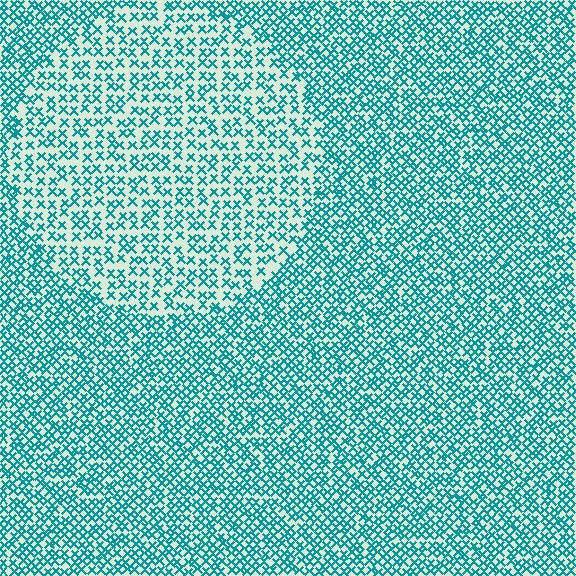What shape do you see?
I see a circle.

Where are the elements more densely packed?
The elements are more densely packed outside the circle boundary.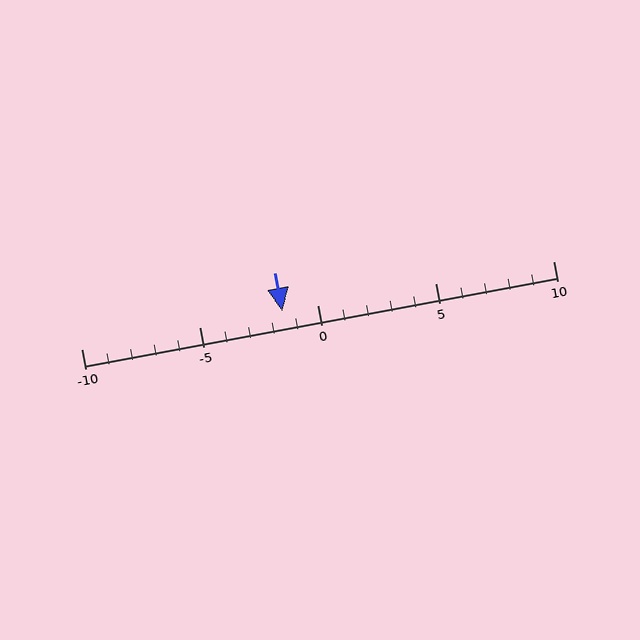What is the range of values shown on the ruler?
The ruler shows values from -10 to 10.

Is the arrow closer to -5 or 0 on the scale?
The arrow is closer to 0.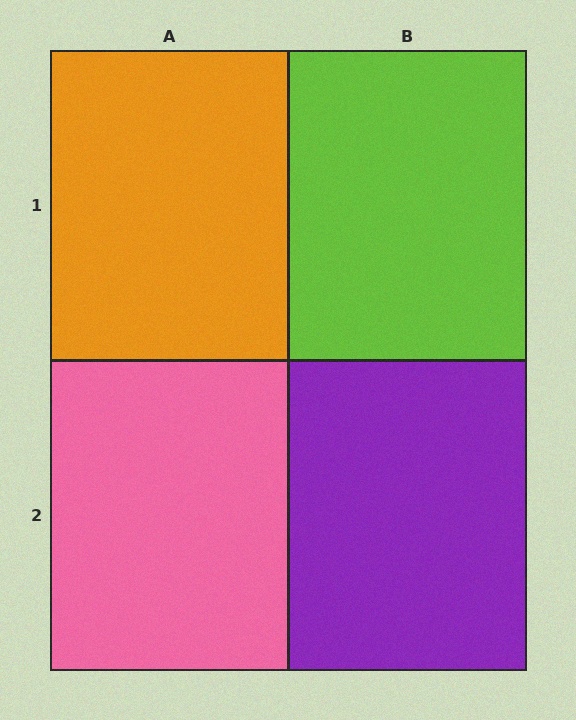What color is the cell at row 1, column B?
Lime.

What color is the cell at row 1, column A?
Orange.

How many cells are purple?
1 cell is purple.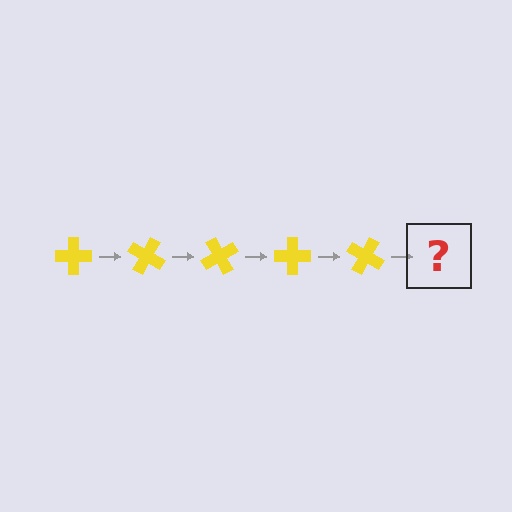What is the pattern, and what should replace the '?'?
The pattern is that the cross rotates 30 degrees each step. The '?' should be a yellow cross rotated 150 degrees.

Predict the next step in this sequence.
The next step is a yellow cross rotated 150 degrees.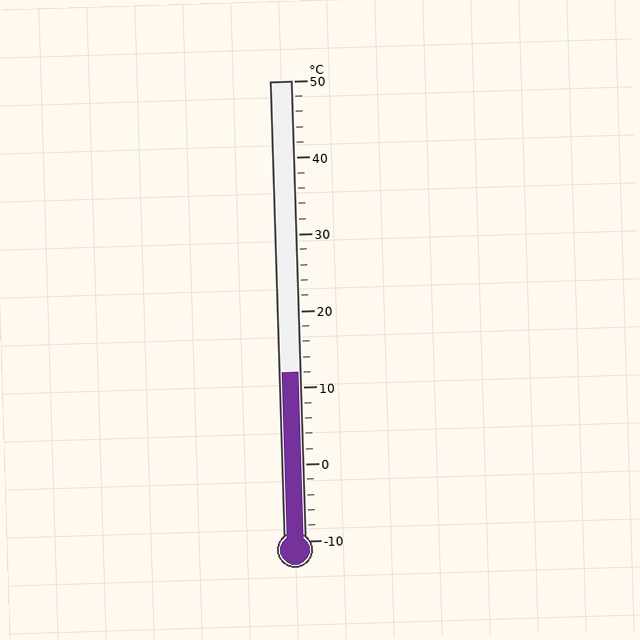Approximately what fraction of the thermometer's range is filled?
The thermometer is filled to approximately 35% of its range.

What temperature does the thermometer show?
The thermometer shows approximately 12°C.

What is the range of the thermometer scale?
The thermometer scale ranges from -10°C to 50°C.